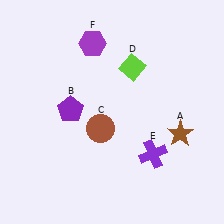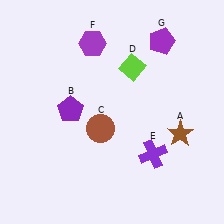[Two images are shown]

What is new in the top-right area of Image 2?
A purple pentagon (G) was added in the top-right area of Image 2.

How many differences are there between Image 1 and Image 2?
There is 1 difference between the two images.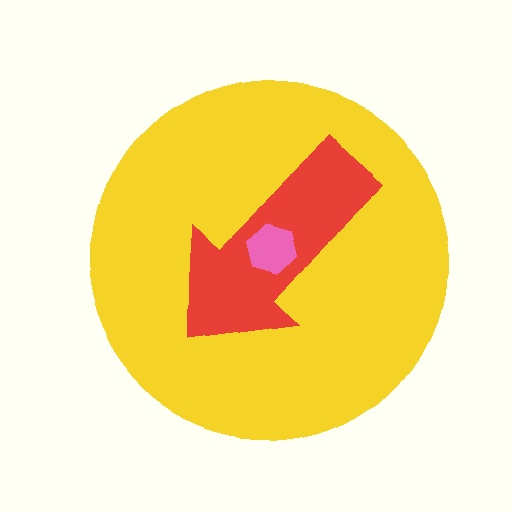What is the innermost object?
The pink hexagon.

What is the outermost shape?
The yellow circle.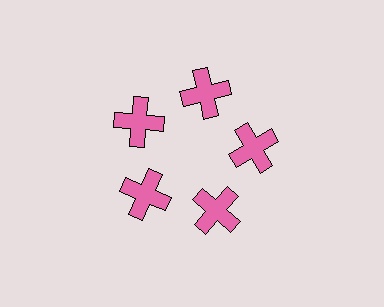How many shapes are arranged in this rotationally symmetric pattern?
There are 5 shapes, arranged in 5 groups of 1.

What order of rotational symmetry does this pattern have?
This pattern has 5-fold rotational symmetry.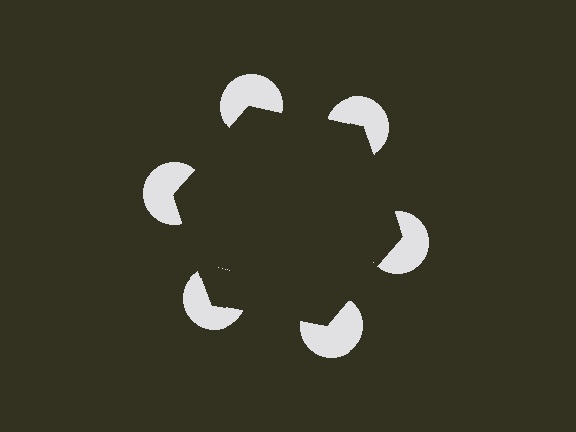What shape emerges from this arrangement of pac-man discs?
An illusory hexagon — its edges are inferred from the aligned wedge cuts in the pac-man discs, not physically drawn.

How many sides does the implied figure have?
6 sides.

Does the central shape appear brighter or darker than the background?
It typically appears slightly darker than the background, even though no actual brightness change is drawn.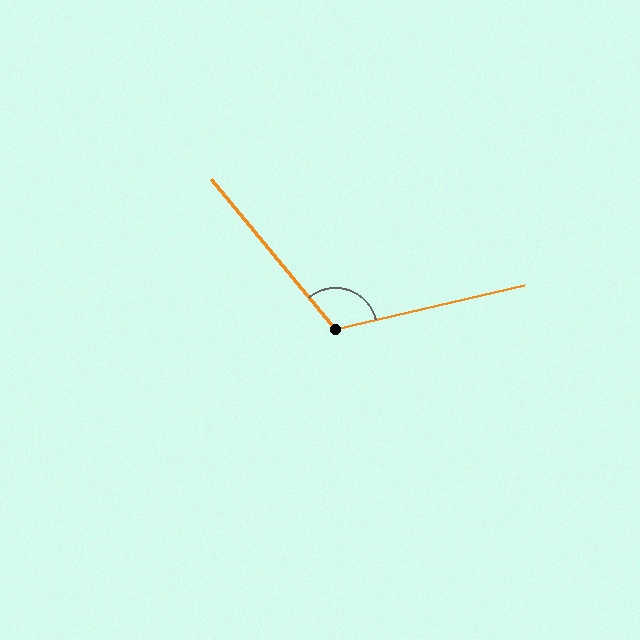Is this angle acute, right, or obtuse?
It is obtuse.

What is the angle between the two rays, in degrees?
Approximately 116 degrees.